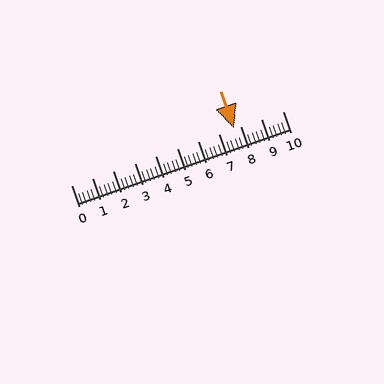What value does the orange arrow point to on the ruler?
The orange arrow points to approximately 7.7.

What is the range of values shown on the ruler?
The ruler shows values from 0 to 10.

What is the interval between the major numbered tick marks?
The major tick marks are spaced 1 units apart.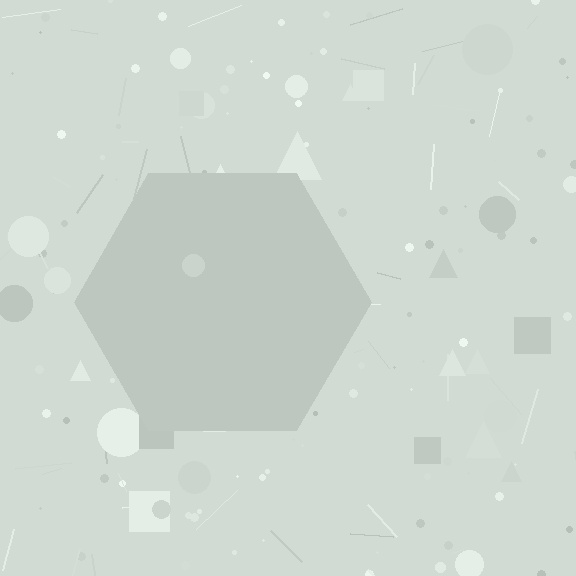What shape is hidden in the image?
A hexagon is hidden in the image.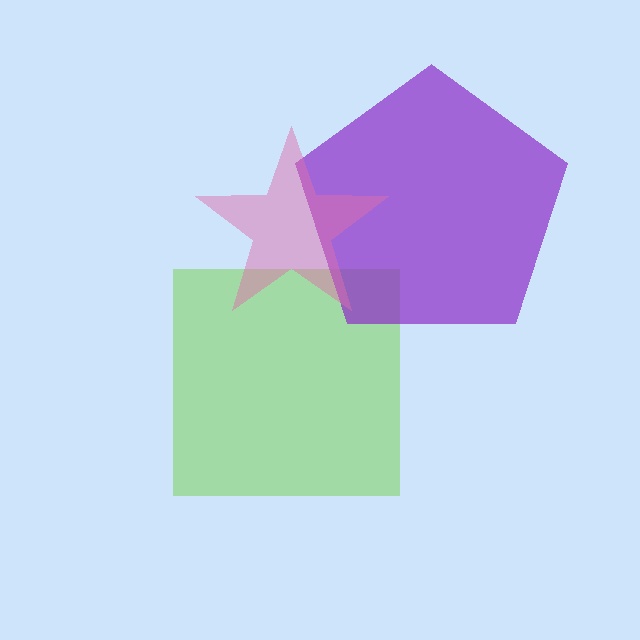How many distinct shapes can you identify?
There are 3 distinct shapes: a lime square, a purple pentagon, a pink star.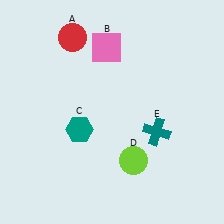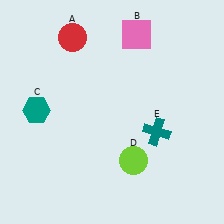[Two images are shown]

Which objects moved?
The objects that moved are: the pink square (B), the teal hexagon (C).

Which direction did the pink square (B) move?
The pink square (B) moved right.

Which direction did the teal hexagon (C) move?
The teal hexagon (C) moved left.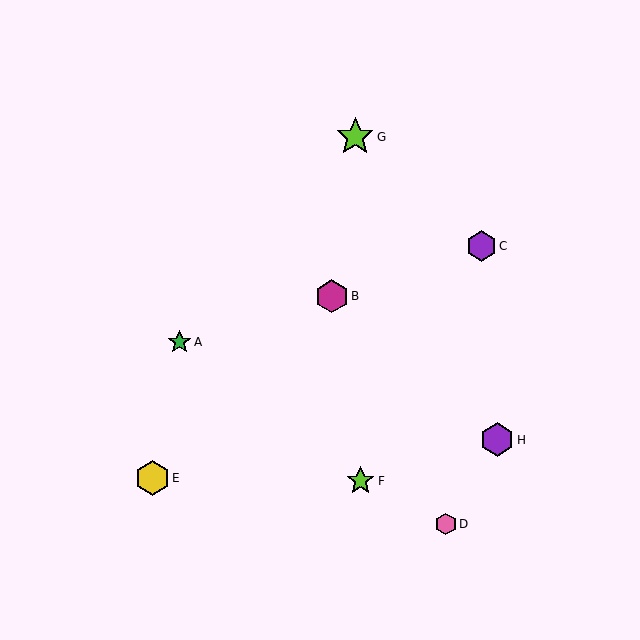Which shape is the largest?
The lime star (labeled G) is the largest.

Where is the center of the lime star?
The center of the lime star is at (355, 137).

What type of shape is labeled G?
Shape G is a lime star.